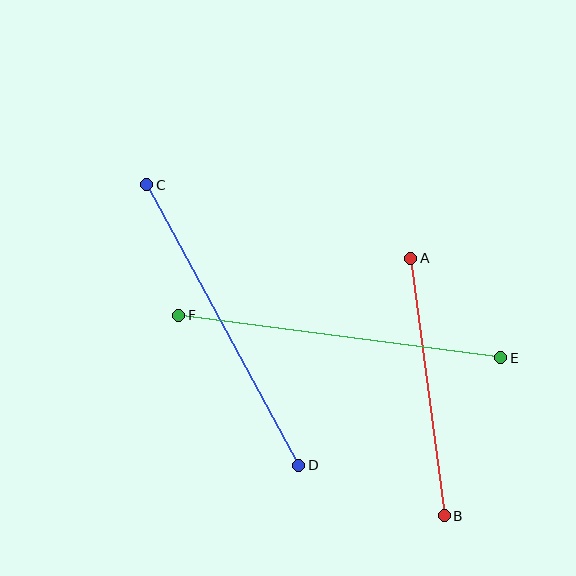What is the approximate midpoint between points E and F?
The midpoint is at approximately (340, 336) pixels.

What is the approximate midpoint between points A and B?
The midpoint is at approximately (428, 387) pixels.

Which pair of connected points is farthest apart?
Points E and F are farthest apart.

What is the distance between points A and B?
The distance is approximately 259 pixels.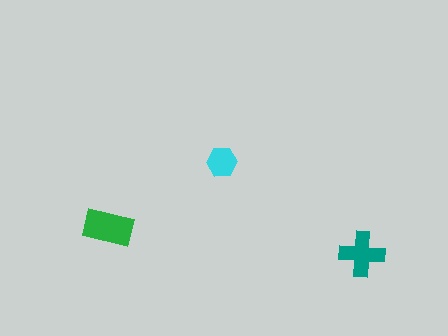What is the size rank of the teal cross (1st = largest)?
2nd.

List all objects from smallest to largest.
The cyan hexagon, the teal cross, the green rectangle.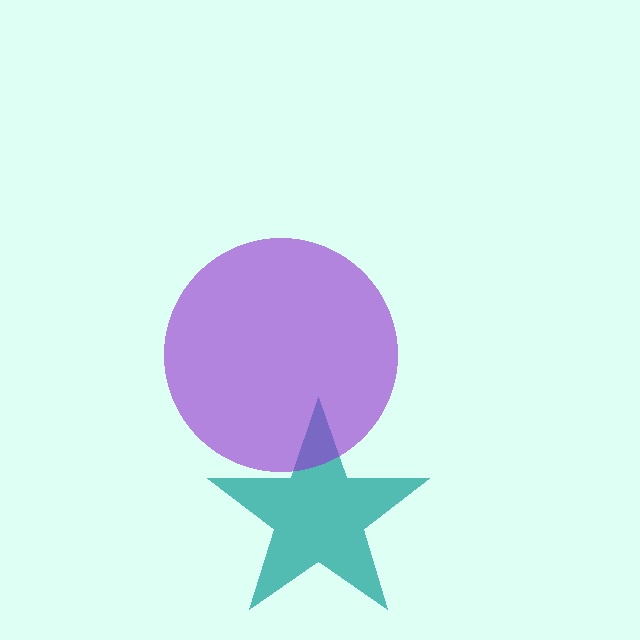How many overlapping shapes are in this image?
There are 2 overlapping shapes in the image.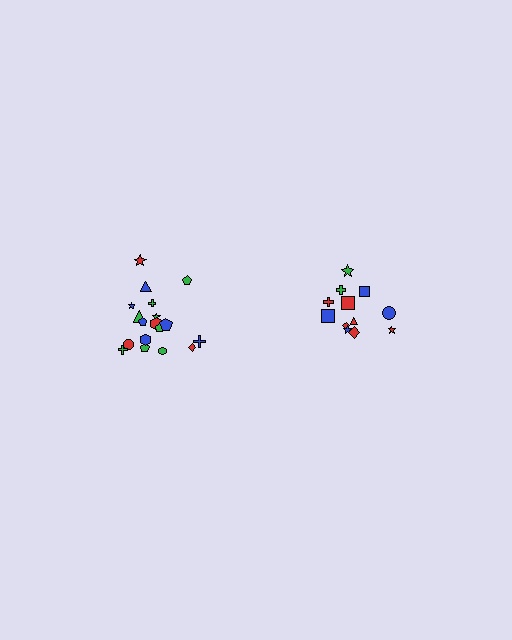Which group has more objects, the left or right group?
The left group.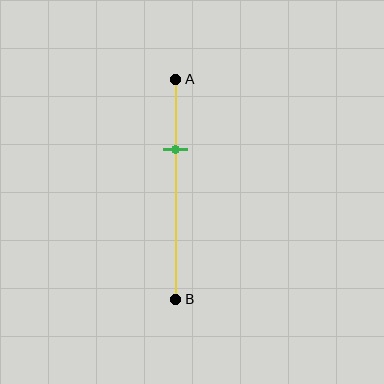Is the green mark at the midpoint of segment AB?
No, the mark is at about 30% from A, not at the 50% midpoint.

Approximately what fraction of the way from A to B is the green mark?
The green mark is approximately 30% of the way from A to B.